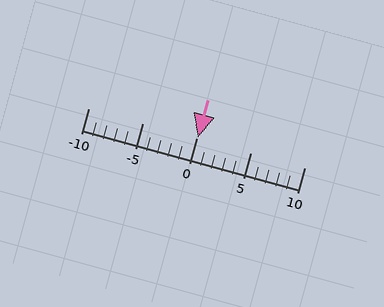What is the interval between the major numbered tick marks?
The major tick marks are spaced 5 units apart.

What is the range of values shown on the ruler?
The ruler shows values from -10 to 10.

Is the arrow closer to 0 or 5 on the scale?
The arrow is closer to 0.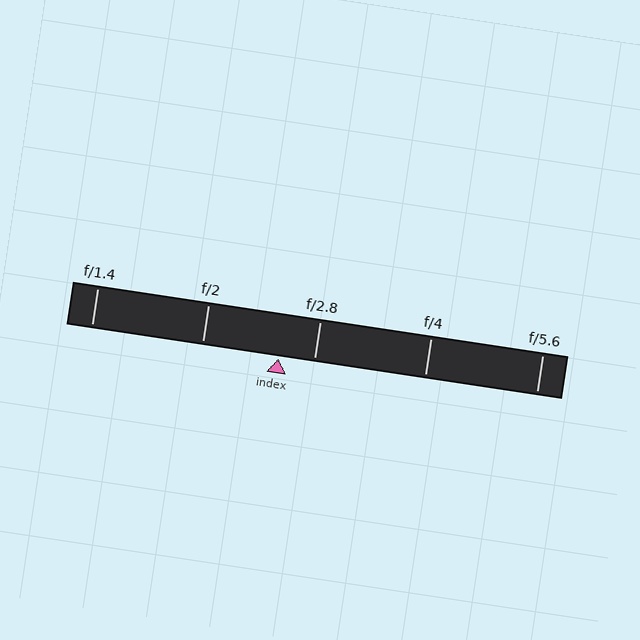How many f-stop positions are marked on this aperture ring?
There are 5 f-stop positions marked.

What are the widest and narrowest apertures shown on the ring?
The widest aperture shown is f/1.4 and the narrowest is f/5.6.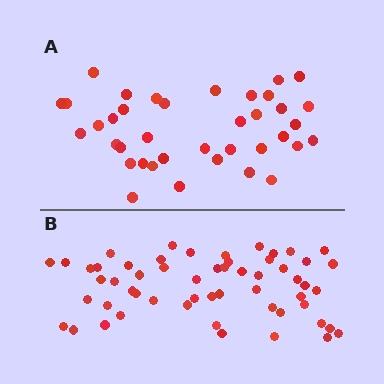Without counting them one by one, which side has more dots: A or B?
Region B (the bottom region) has more dots.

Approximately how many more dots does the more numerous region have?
Region B has approximately 20 more dots than region A.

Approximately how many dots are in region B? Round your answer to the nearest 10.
About 60 dots. (The exact count is 56, which rounds to 60.)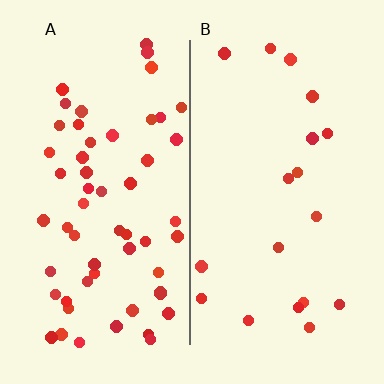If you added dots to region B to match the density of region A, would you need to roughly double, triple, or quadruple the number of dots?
Approximately triple.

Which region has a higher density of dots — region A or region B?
A (the left).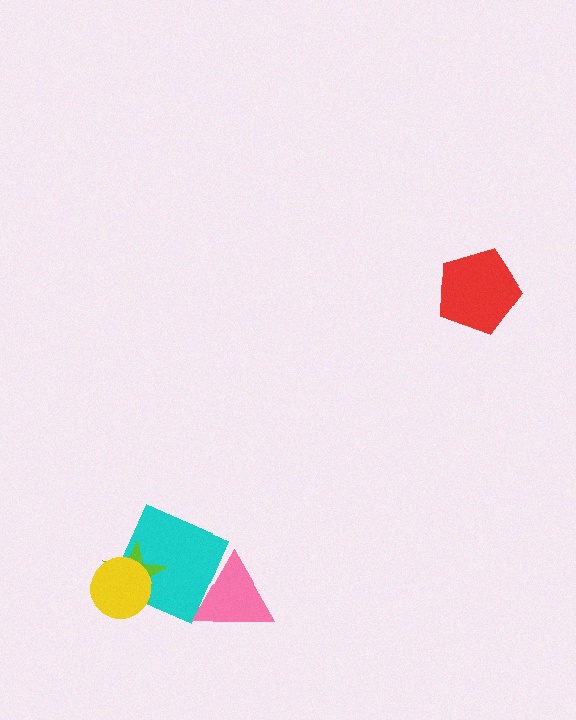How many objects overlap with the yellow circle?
2 objects overlap with the yellow circle.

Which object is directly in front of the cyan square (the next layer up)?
The lime star is directly in front of the cyan square.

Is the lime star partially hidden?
Yes, it is partially covered by another shape.